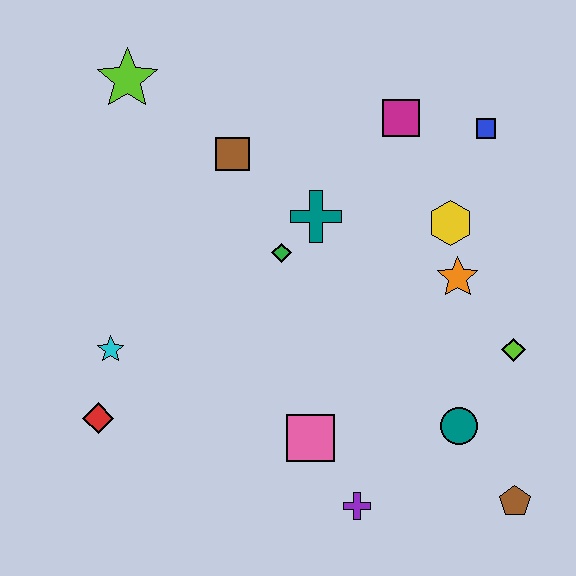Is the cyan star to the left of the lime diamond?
Yes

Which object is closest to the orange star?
The yellow hexagon is closest to the orange star.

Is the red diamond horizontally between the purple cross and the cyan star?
No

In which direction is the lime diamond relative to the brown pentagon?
The lime diamond is above the brown pentagon.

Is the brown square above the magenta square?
No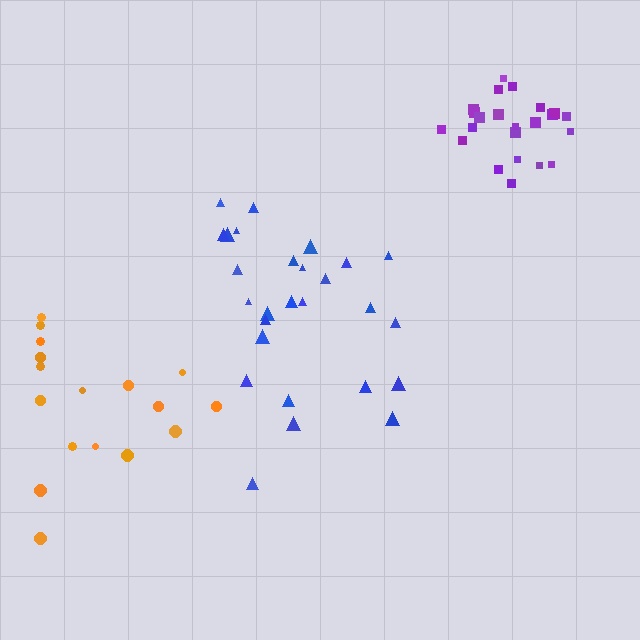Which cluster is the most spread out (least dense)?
Orange.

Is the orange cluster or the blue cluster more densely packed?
Blue.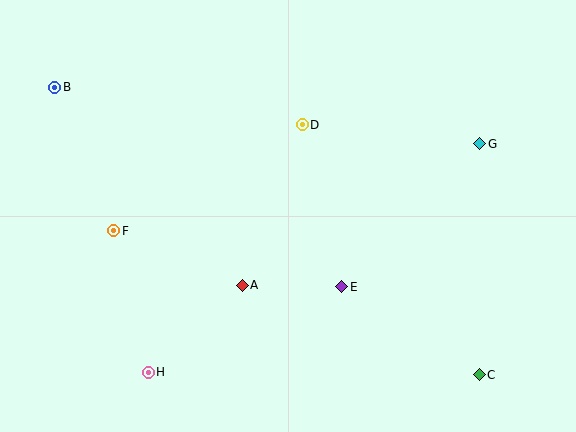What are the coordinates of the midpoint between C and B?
The midpoint between C and B is at (267, 231).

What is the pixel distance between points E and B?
The distance between E and B is 349 pixels.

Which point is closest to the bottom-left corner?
Point H is closest to the bottom-left corner.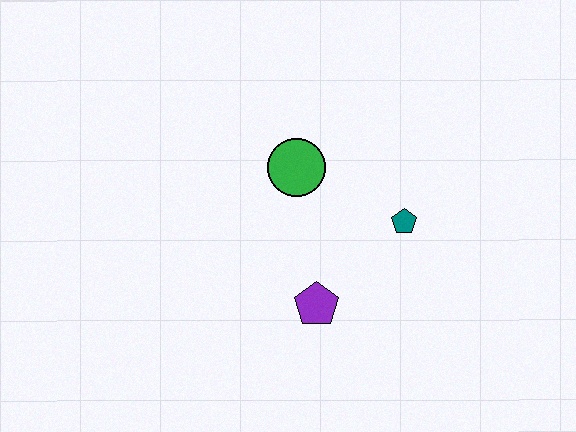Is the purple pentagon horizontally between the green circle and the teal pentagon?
Yes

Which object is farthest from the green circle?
The purple pentagon is farthest from the green circle.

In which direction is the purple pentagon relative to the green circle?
The purple pentagon is below the green circle.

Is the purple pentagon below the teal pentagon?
Yes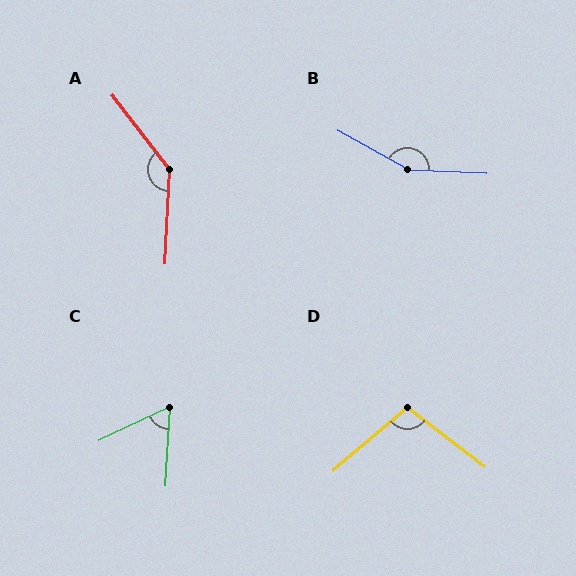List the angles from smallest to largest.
C (61°), D (102°), A (140°), B (154°).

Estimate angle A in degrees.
Approximately 140 degrees.